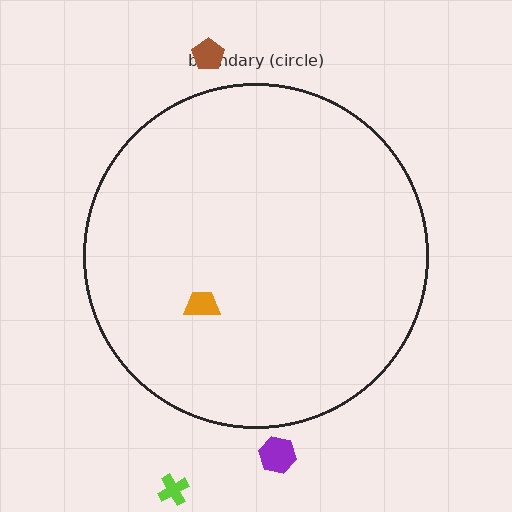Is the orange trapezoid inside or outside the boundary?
Inside.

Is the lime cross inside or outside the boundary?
Outside.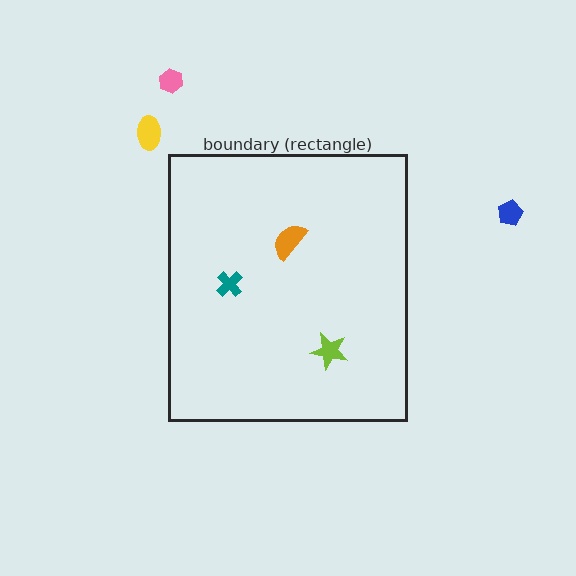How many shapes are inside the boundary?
3 inside, 3 outside.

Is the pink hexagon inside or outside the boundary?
Outside.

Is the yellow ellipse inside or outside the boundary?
Outside.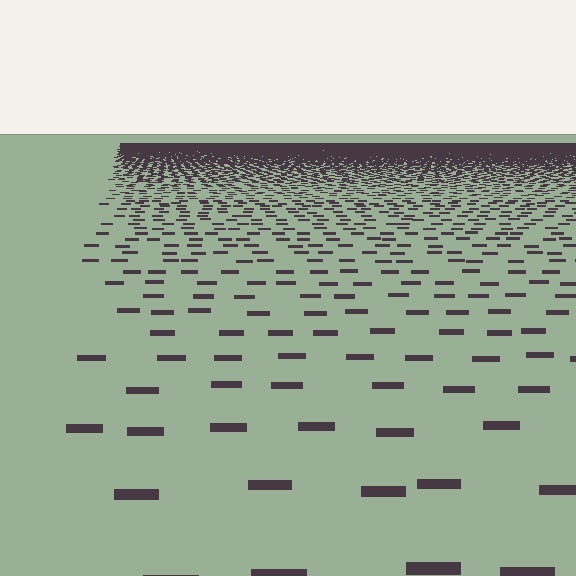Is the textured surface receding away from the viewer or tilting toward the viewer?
The surface is receding away from the viewer. Texture elements get smaller and denser toward the top.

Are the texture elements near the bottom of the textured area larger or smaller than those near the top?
Larger. Near the bottom, elements are closer to the viewer and appear at a bigger on-screen size.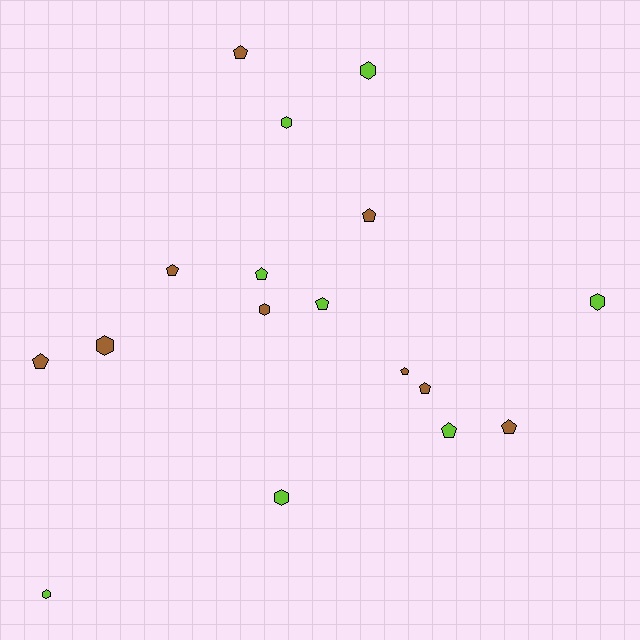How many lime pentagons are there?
There are 3 lime pentagons.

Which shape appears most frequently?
Pentagon, with 10 objects.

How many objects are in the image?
There are 17 objects.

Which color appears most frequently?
Brown, with 9 objects.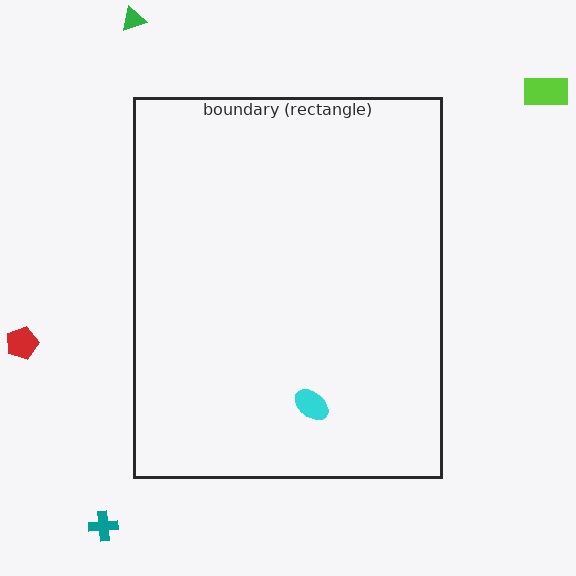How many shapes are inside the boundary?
1 inside, 4 outside.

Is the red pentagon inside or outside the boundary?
Outside.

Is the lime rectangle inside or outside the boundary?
Outside.